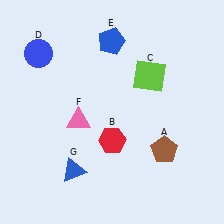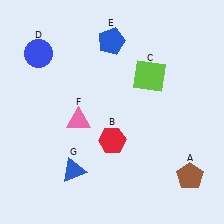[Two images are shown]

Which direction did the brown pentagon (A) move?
The brown pentagon (A) moved down.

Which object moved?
The brown pentagon (A) moved down.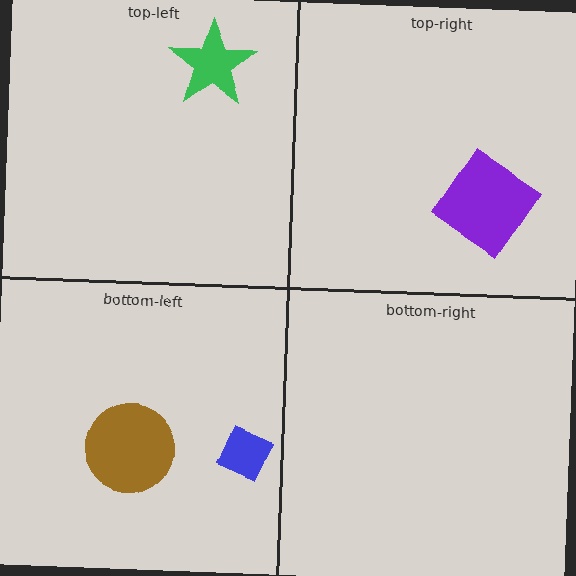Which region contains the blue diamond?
The bottom-left region.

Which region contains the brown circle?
The bottom-left region.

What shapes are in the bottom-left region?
The brown circle, the blue diamond.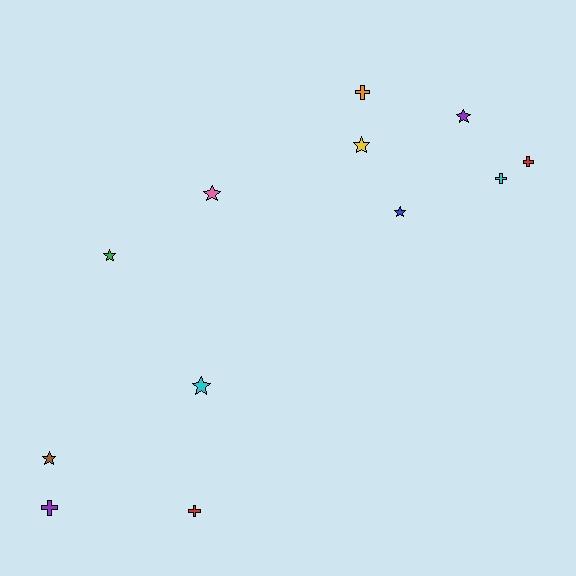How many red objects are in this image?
There are 2 red objects.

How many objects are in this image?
There are 12 objects.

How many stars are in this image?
There are 7 stars.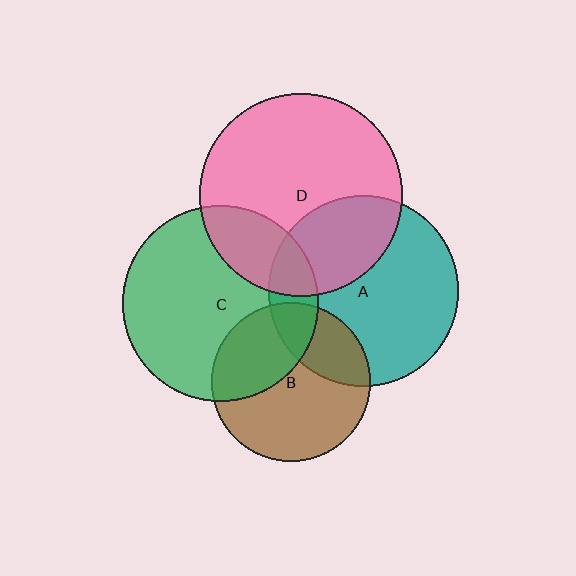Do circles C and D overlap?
Yes.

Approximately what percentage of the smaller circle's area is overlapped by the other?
Approximately 20%.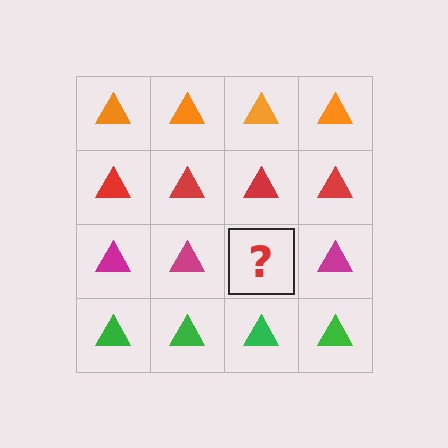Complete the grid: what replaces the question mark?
The question mark should be replaced with a magenta triangle.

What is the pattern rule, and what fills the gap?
The rule is that each row has a consistent color. The gap should be filled with a magenta triangle.